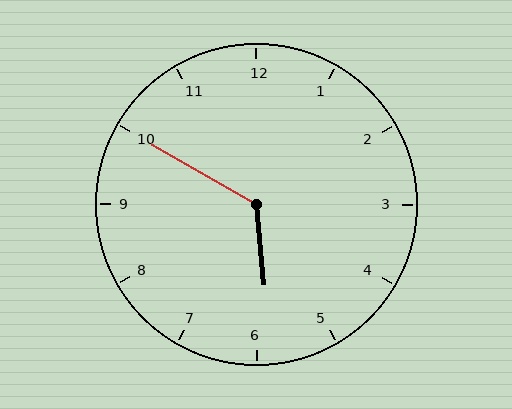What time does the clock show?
5:50.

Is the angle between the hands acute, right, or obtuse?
It is obtuse.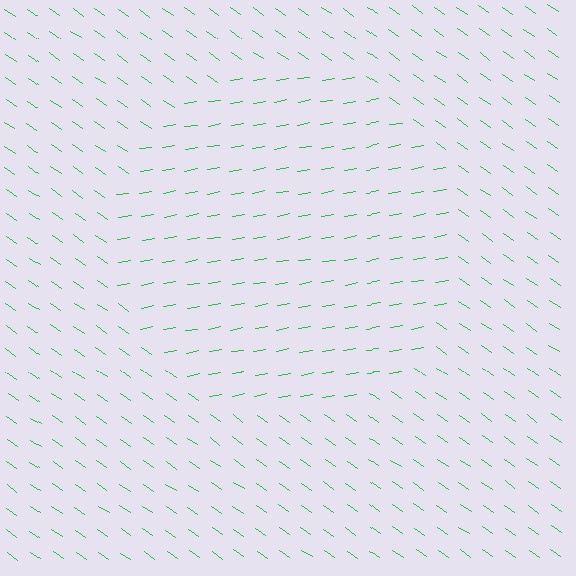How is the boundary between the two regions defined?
The boundary is defined purely by a change in line orientation (approximately 45 degrees difference). All lines are the same color and thickness.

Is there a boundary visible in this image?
Yes, there is a texture boundary formed by a change in line orientation.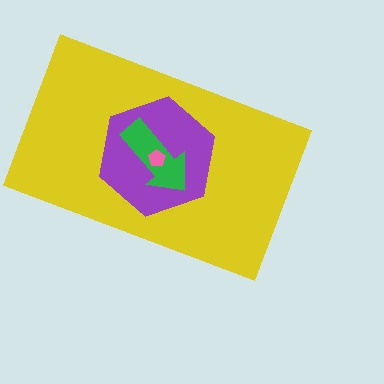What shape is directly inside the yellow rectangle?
The purple hexagon.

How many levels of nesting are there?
4.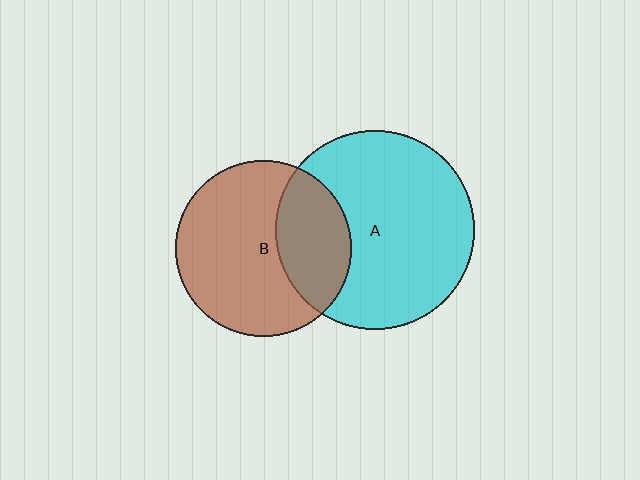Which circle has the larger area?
Circle A (cyan).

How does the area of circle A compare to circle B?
Approximately 1.3 times.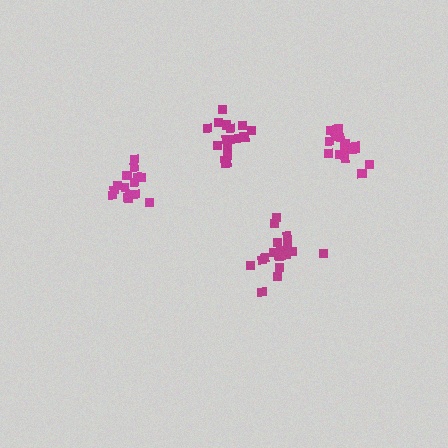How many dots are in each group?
Group 1: 16 dots, Group 2: 16 dots, Group 3: 18 dots, Group 4: 16 dots (66 total).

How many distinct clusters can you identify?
There are 4 distinct clusters.